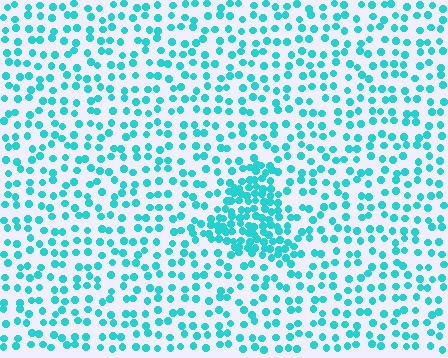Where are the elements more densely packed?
The elements are more densely packed inside the triangle boundary.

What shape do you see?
I see a triangle.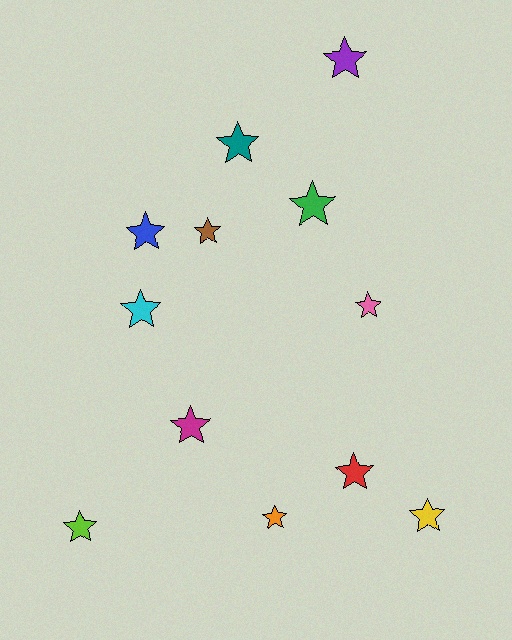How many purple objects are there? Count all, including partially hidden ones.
There is 1 purple object.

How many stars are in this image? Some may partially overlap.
There are 12 stars.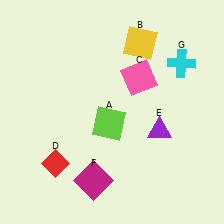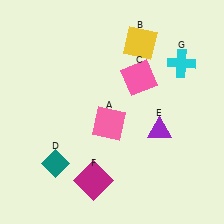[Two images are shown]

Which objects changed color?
A changed from lime to pink. D changed from red to teal.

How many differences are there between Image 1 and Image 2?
There are 2 differences between the two images.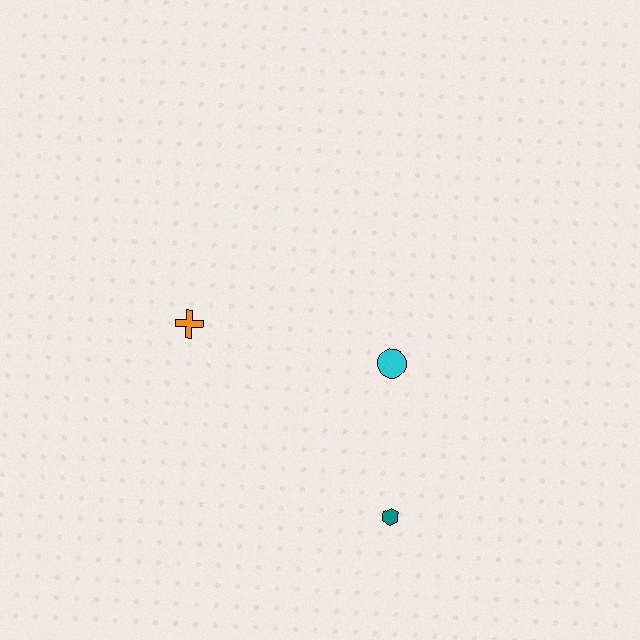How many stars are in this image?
There are no stars.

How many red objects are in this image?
There are no red objects.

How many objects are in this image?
There are 3 objects.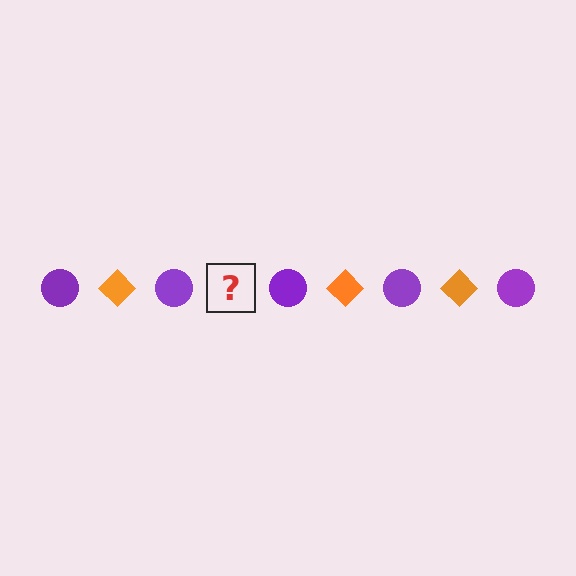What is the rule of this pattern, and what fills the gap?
The rule is that the pattern alternates between purple circle and orange diamond. The gap should be filled with an orange diamond.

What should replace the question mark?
The question mark should be replaced with an orange diamond.